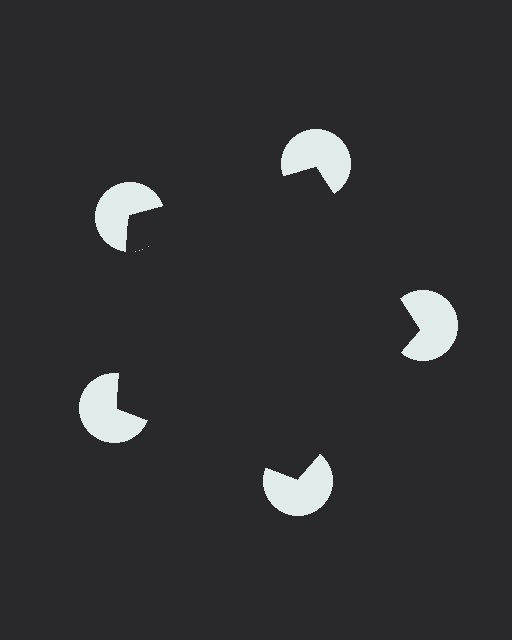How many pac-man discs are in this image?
There are 5 — one at each vertex of the illusory pentagon.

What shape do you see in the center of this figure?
An illusory pentagon — its edges are inferred from the aligned wedge cuts in the pac-man discs, not physically drawn.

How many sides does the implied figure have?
5 sides.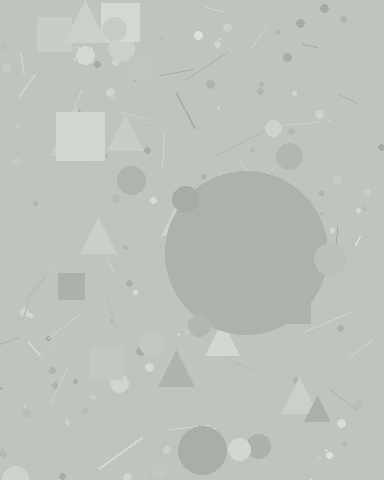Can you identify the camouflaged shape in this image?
The camouflaged shape is a circle.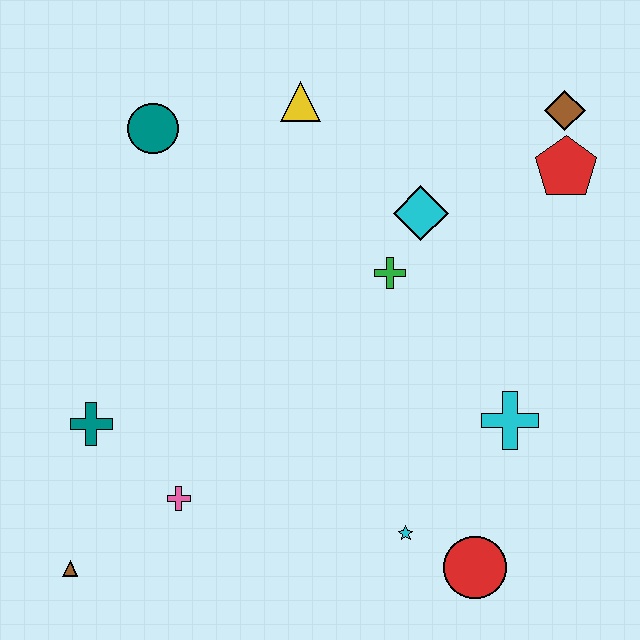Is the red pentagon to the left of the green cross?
No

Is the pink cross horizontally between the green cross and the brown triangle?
Yes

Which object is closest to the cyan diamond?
The green cross is closest to the cyan diamond.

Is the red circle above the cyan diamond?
No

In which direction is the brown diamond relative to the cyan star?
The brown diamond is above the cyan star.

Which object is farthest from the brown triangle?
The brown diamond is farthest from the brown triangle.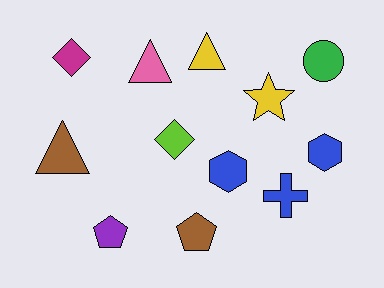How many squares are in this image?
There are no squares.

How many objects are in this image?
There are 12 objects.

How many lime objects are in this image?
There is 1 lime object.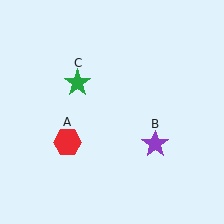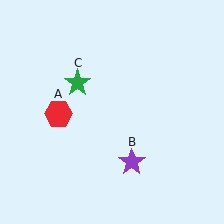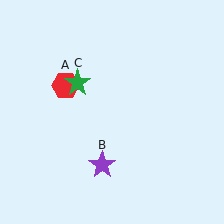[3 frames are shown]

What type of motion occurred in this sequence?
The red hexagon (object A), purple star (object B) rotated clockwise around the center of the scene.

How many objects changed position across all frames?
2 objects changed position: red hexagon (object A), purple star (object B).